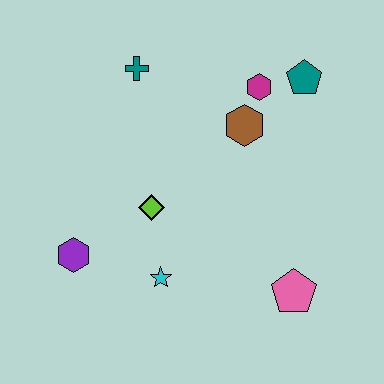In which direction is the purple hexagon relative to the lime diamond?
The purple hexagon is to the left of the lime diamond.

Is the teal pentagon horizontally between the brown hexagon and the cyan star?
No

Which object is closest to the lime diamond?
The cyan star is closest to the lime diamond.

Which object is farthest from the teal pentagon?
The purple hexagon is farthest from the teal pentagon.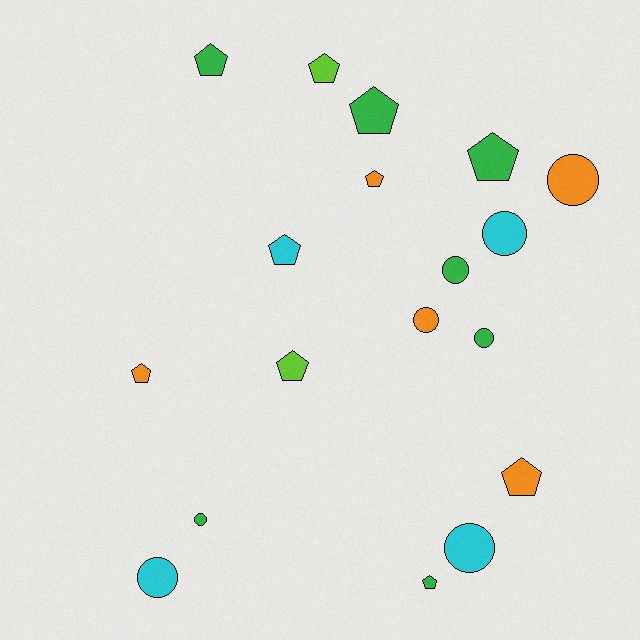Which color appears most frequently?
Green, with 7 objects.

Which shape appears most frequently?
Pentagon, with 10 objects.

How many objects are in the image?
There are 18 objects.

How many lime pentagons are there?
There are 2 lime pentagons.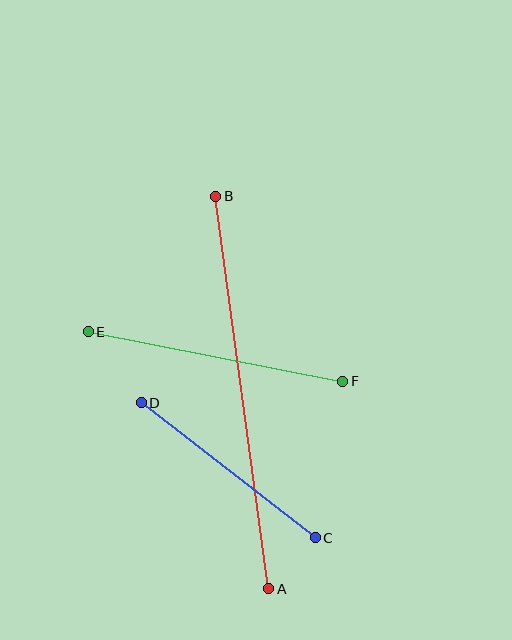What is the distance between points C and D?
The distance is approximately 220 pixels.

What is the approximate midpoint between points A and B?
The midpoint is at approximately (242, 392) pixels.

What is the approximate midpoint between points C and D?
The midpoint is at approximately (228, 470) pixels.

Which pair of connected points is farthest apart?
Points A and B are farthest apart.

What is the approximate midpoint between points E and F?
The midpoint is at approximately (216, 357) pixels.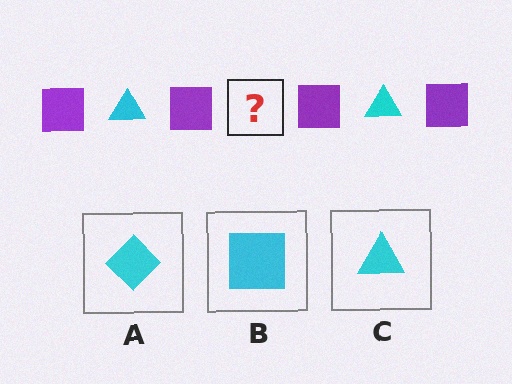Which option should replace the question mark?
Option C.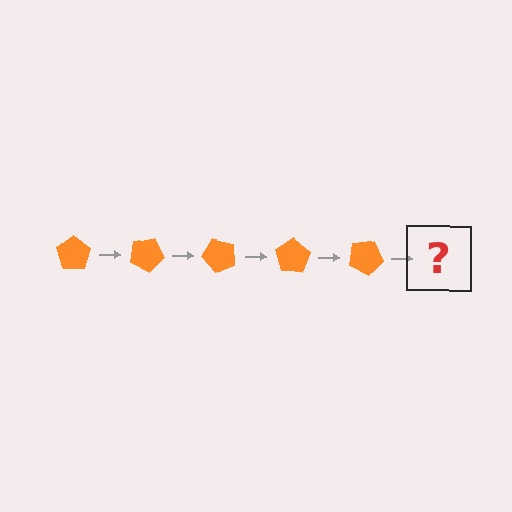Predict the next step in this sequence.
The next step is an orange pentagon rotated 125 degrees.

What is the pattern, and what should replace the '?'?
The pattern is that the pentagon rotates 25 degrees each step. The '?' should be an orange pentagon rotated 125 degrees.